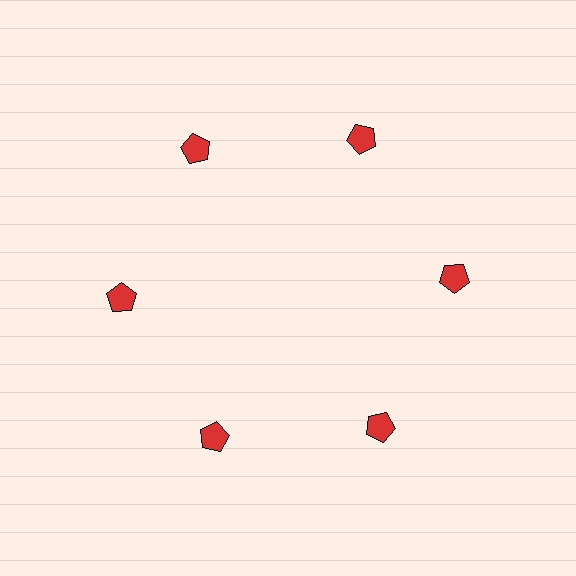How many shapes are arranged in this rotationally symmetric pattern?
There are 6 shapes, arranged in 6 groups of 1.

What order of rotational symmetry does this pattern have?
This pattern has 6-fold rotational symmetry.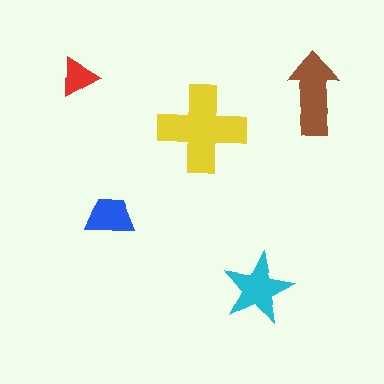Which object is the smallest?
The red triangle.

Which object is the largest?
The yellow cross.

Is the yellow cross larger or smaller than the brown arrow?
Larger.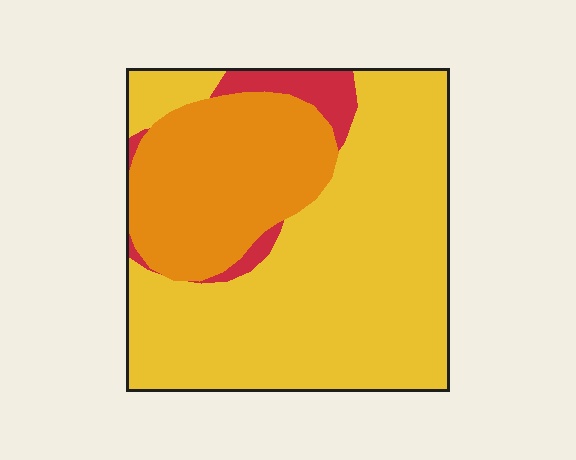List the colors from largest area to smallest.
From largest to smallest: yellow, orange, red.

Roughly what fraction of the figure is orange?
Orange takes up about one quarter (1/4) of the figure.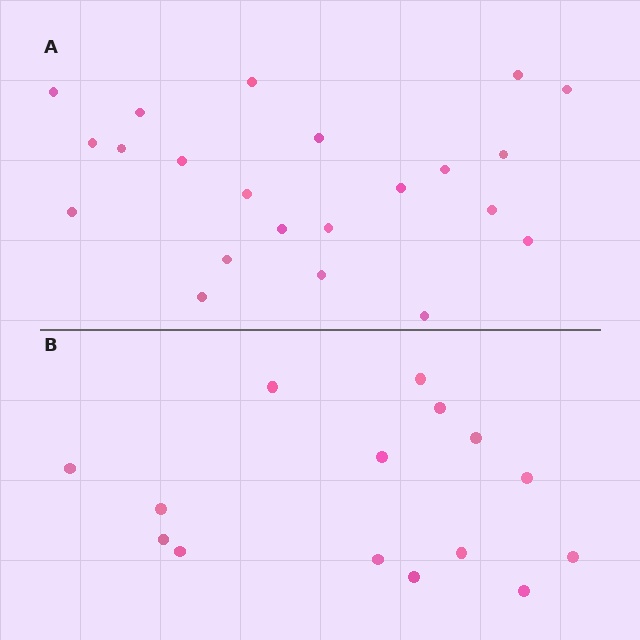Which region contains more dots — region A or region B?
Region A (the top region) has more dots.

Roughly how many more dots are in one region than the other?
Region A has roughly 8 or so more dots than region B.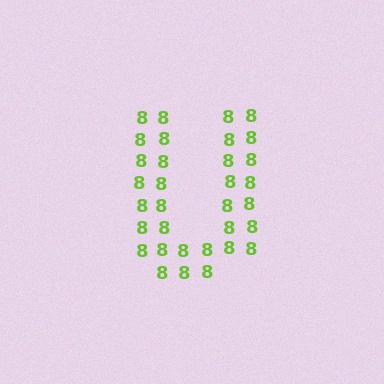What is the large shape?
The large shape is the letter U.